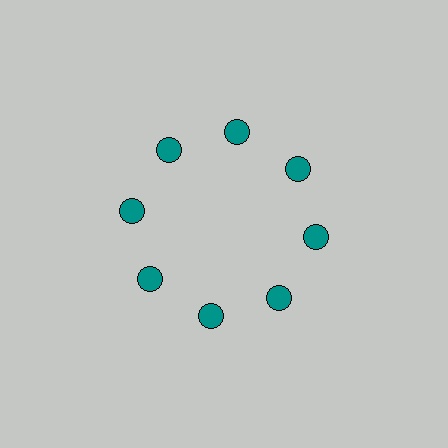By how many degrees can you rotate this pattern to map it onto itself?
The pattern maps onto itself every 45 degrees of rotation.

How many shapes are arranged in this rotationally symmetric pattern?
There are 8 shapes, arranged in 8 groups of 1.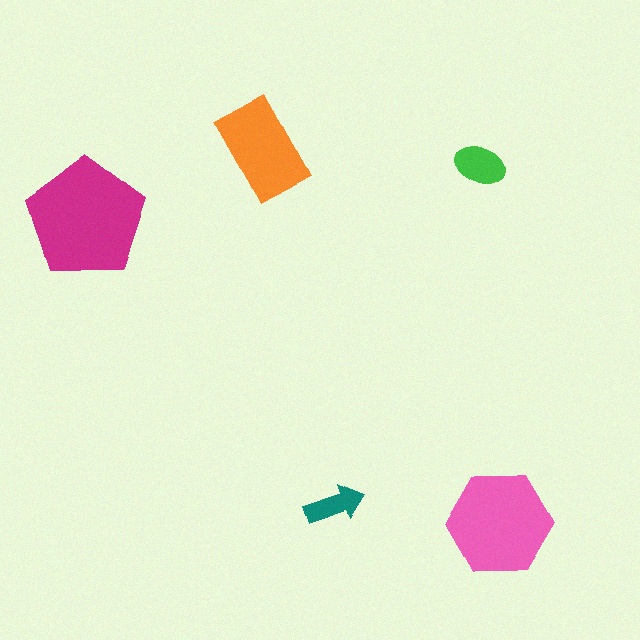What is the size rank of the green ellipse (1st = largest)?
4th.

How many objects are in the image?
There are 5 objects in the image.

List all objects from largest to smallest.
The magenta pentagon, the pink hexagon, the orange rectangle, the green ellipse, the teal arrow.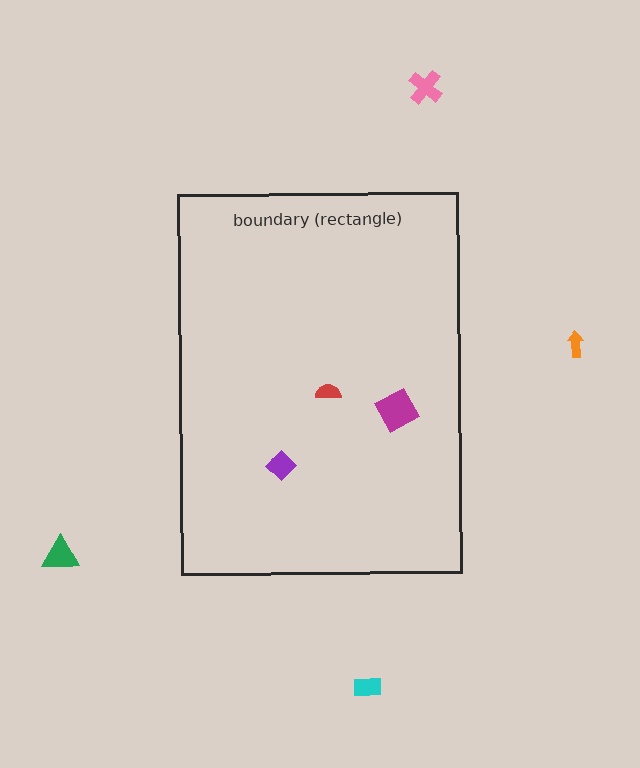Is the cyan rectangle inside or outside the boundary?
Outside.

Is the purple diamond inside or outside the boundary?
Inside.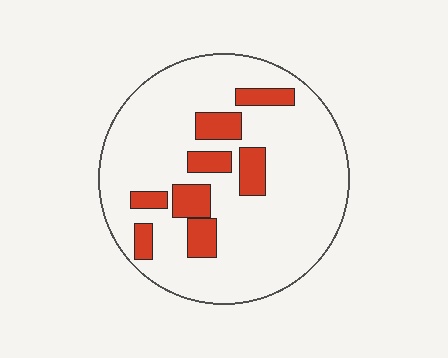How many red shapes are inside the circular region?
8.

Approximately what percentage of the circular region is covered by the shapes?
Approximately 15%.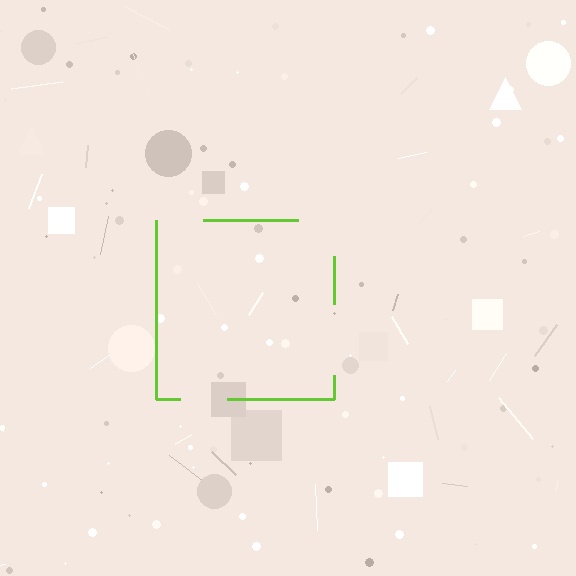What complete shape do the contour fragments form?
The contour fragments form a square.